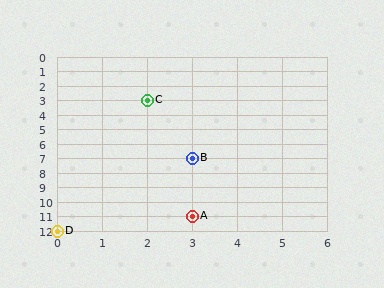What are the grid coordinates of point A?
Point A is at grid coordinates (3, 11).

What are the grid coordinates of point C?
Point C is at grid coordinates (2, 3).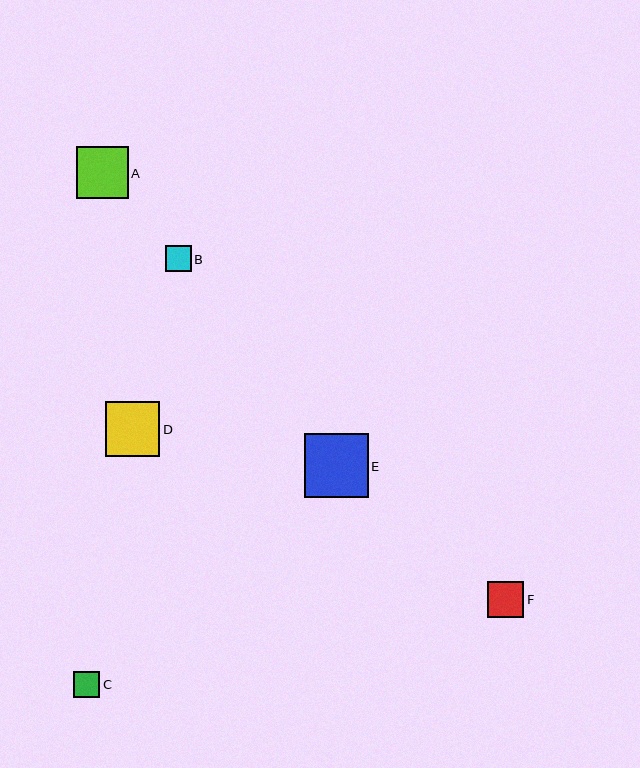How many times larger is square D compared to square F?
Square D is approximately 1.5 times the size of square F.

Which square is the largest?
Square E is the largest with a size of approximately 64 pixels.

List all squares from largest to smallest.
From largest to smallest: E, D, A, F, C, B.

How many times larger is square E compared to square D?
Square E is approximately 1.2 times the size of square D.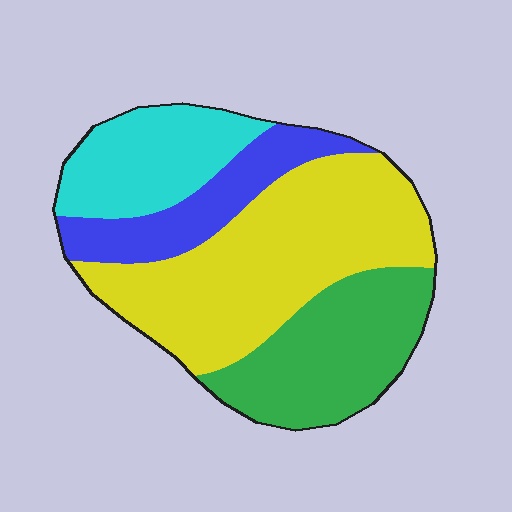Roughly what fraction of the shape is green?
Green takes up about one quarter (1/4) of the shape.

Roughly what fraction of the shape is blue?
Blue covers 15% of the shape.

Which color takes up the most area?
Yellow, at roughly 40%.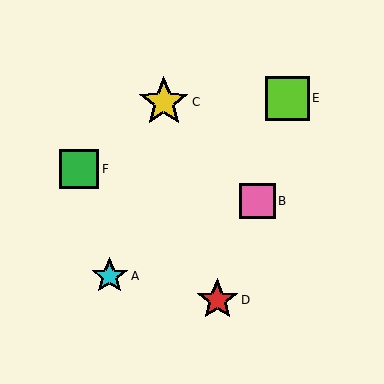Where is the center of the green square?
The center of the green square is at (79, 169).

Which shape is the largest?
The yellow star (labeled C) is the largest.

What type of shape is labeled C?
Shape C is a yellow star.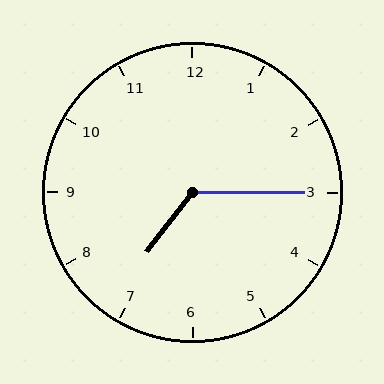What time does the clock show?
7:15.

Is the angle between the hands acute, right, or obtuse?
It is obtuse.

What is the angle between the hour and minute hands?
Approximately 128 degrees.